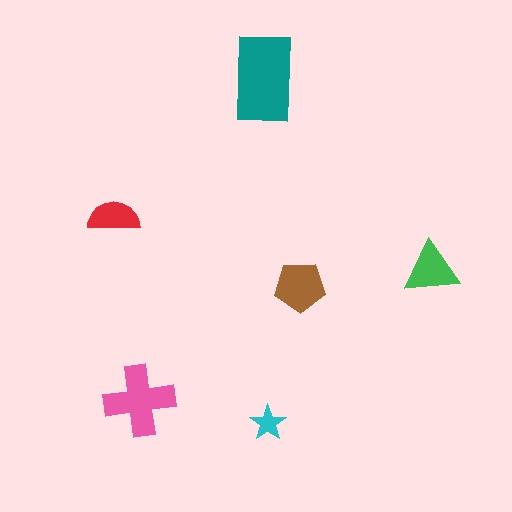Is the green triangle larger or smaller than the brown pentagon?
Smaller.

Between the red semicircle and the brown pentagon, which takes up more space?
The brown pentagon.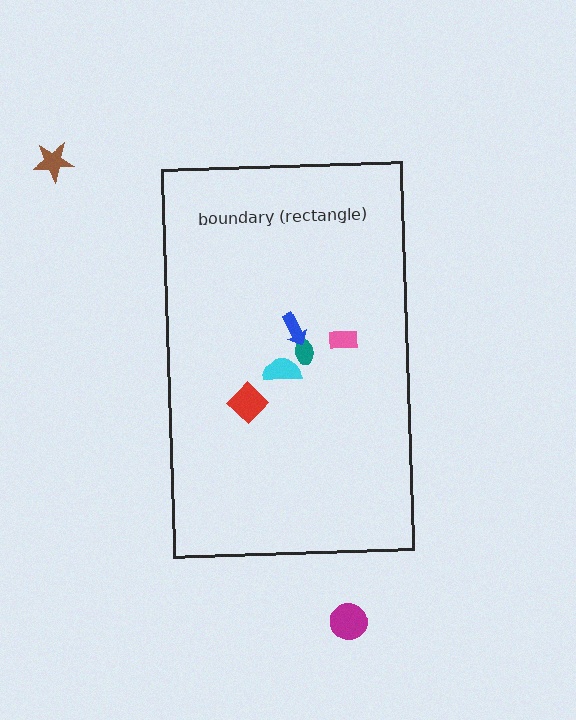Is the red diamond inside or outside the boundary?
Inside.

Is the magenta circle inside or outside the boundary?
Outside.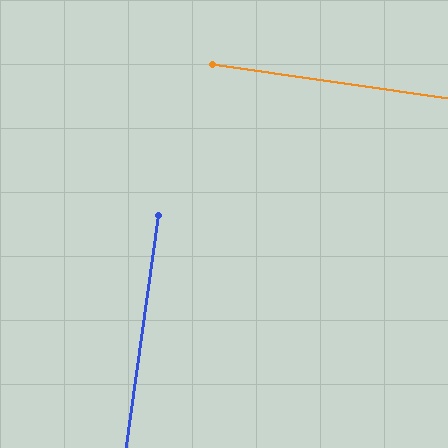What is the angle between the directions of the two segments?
Approximately 90 degrees.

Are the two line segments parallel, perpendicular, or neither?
Perpendicular — they meet at approximately 90°.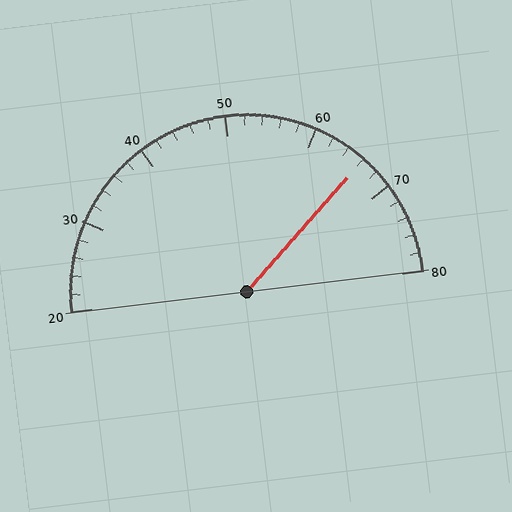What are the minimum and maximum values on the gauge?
The gauge ranges from 20 to 80.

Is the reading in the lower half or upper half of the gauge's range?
The reading is in the upper half of the range (20 to 80).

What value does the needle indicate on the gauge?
The needle indicates approximately 66.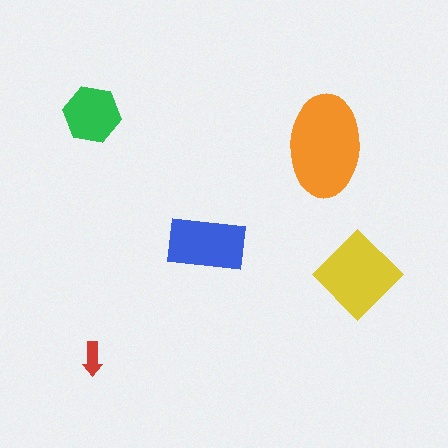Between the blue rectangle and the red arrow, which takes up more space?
The blue rectangle.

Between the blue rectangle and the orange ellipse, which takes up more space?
The orange ellipse.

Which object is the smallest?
The red arrow.